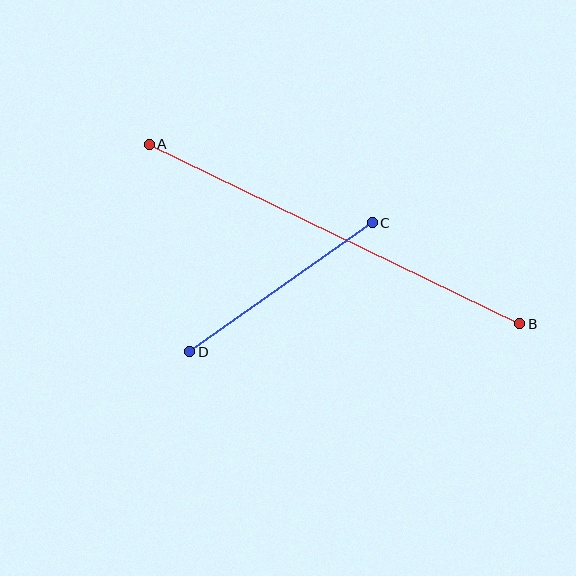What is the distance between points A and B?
The distance is approximately 411 pixels.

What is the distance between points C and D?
The distance is approximately 224 pixels.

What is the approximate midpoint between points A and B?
The midpoint is at approximately (334, 234) pixels.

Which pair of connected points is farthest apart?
Points A and B are farthest apart.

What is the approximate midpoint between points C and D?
The midpoint is at approximately (281, 287) pixels.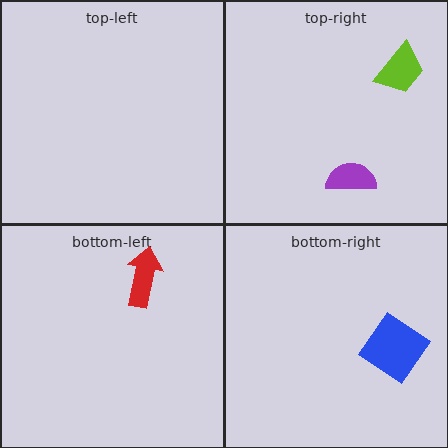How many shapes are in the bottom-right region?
1.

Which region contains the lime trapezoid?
The top-right region.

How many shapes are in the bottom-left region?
1.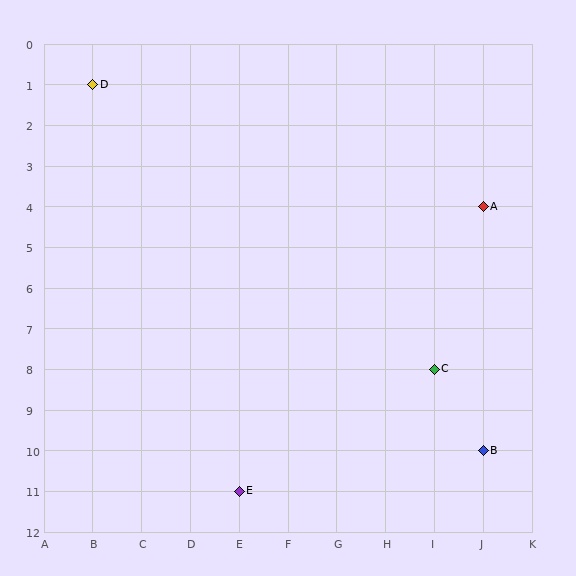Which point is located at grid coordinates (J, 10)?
Point B is at (J, 10).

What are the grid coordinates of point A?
Point A is at grid coordinates (J, 4).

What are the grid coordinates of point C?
Point C is at grid coordinates (I, 8).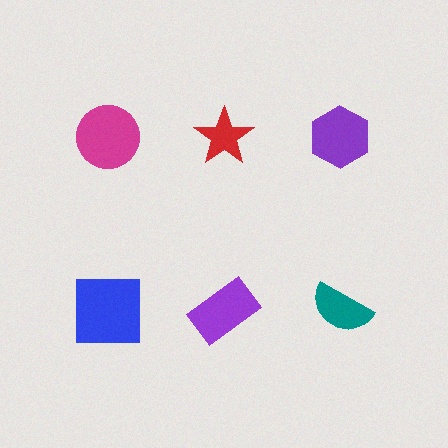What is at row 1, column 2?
A red star.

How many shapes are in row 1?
3 shapes.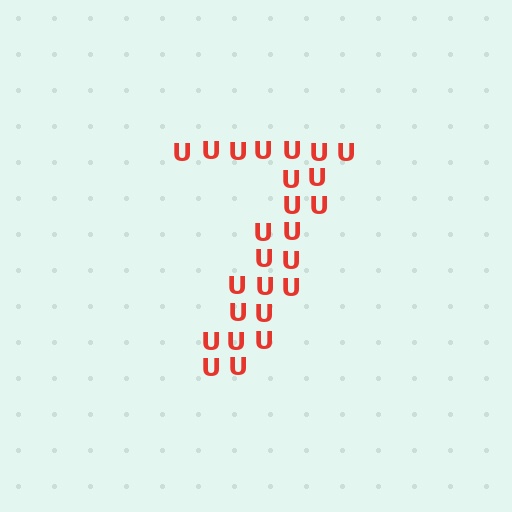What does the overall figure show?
The overall figure shows the digit 7.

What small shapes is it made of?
It is made of small letter U's.